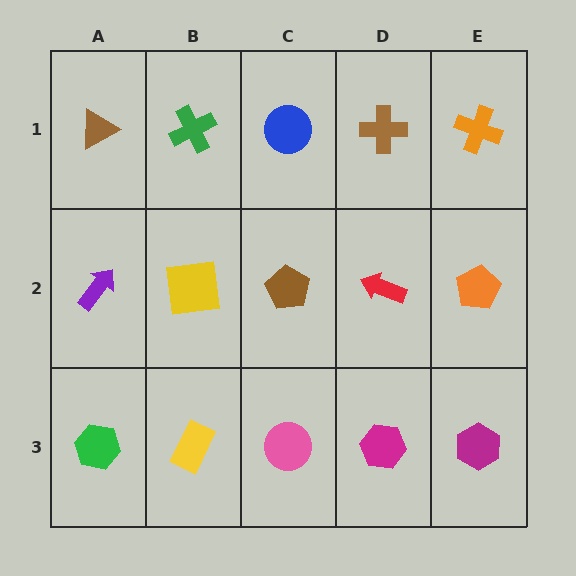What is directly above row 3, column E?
An orange pentagon.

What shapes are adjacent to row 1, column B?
A yellow square (row 2, column B), a brown triangle (row 1, column A), a blue circle (row 1, column C).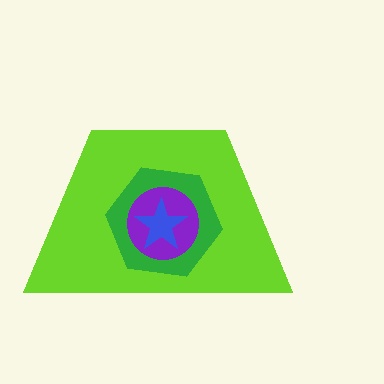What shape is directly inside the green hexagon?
The purple circle.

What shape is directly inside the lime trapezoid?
The green hexagon.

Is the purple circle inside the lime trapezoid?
Yes.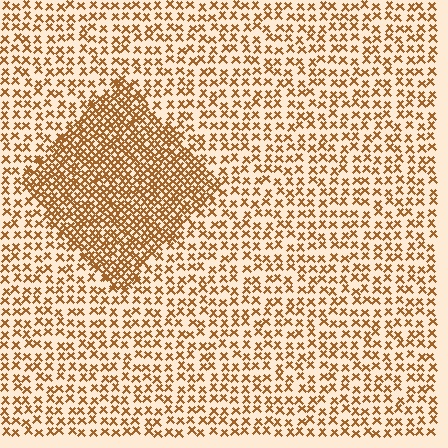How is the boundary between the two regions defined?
The boundary is defined by a change in element density (approximately 2.2x ratio). All elements are the same color, size, and shape.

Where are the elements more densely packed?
The elements are more densely packed inside the diamond boundary.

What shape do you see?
I see a diamond.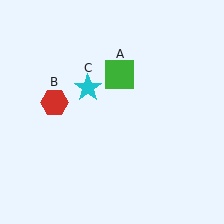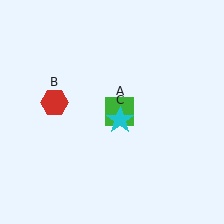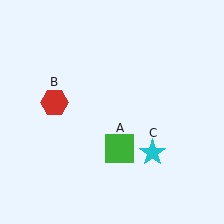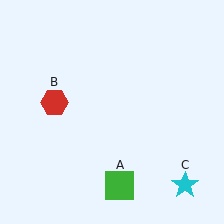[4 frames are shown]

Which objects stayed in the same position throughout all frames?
Red hexagon (object B) remained stationary.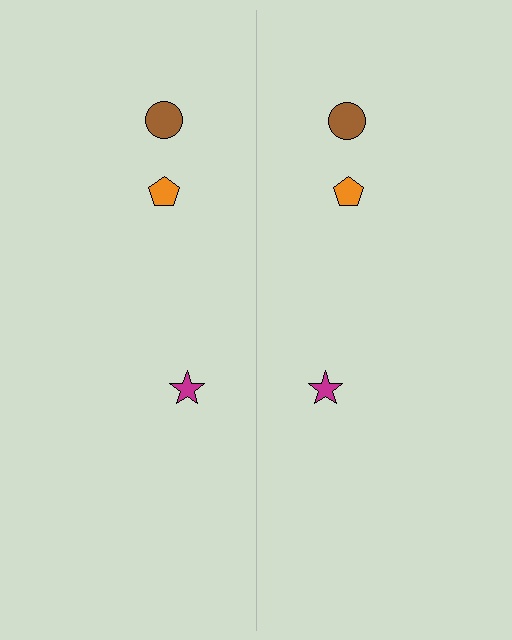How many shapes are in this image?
There are 6 shapes in this image.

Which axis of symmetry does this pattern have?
The pattern has a vertical axis of symmetry running through the center of the image.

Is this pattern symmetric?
Yes, this pattern has bilateral (reflection) symmetry.